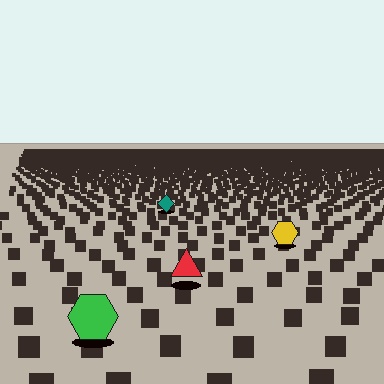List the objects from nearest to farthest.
From nearest to farthest: the green hexagon, the red triangle, the yellow hexagon, the teal diamond.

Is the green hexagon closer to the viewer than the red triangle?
Yes. The green hexagon is closer — you can tell from the texture gradient: the ground texture is coarser near it.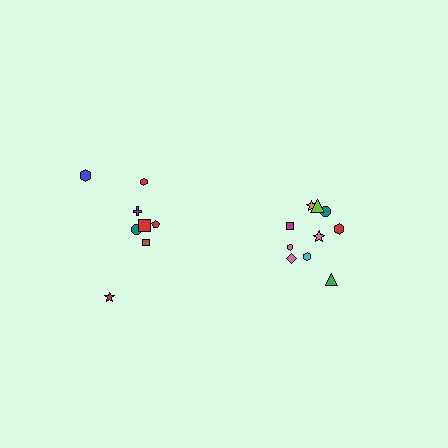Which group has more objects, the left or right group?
The right group.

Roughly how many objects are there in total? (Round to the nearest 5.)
Roughly 20 objects in total.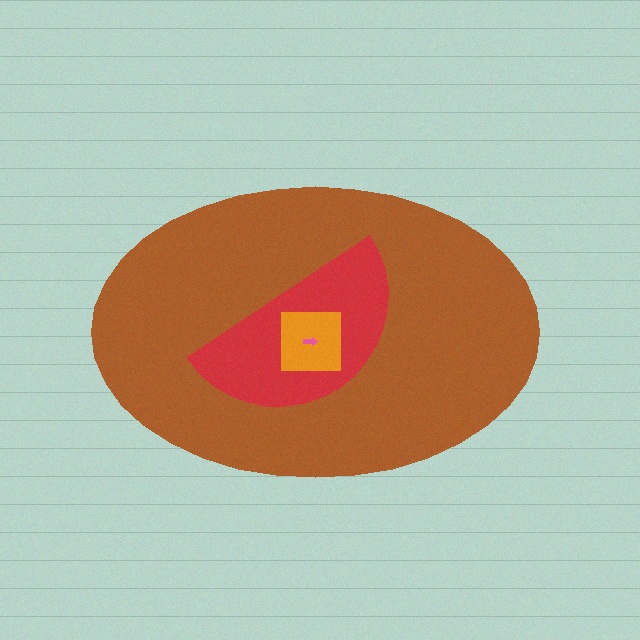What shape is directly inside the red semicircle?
The orange square.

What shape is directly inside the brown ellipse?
The red semicircle.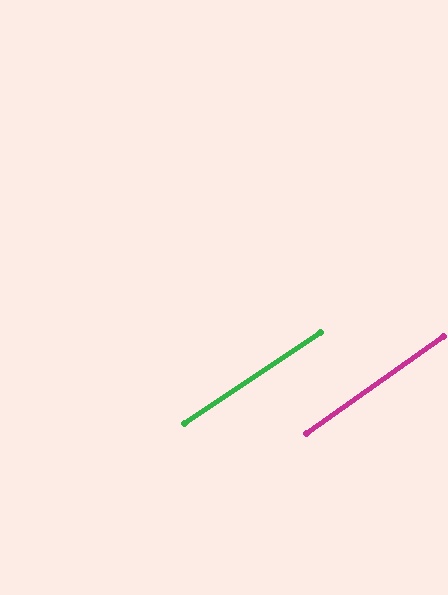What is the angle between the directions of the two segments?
Approximately 1 degree.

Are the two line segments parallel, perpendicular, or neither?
Parallel — their directions differ by only 1.3°.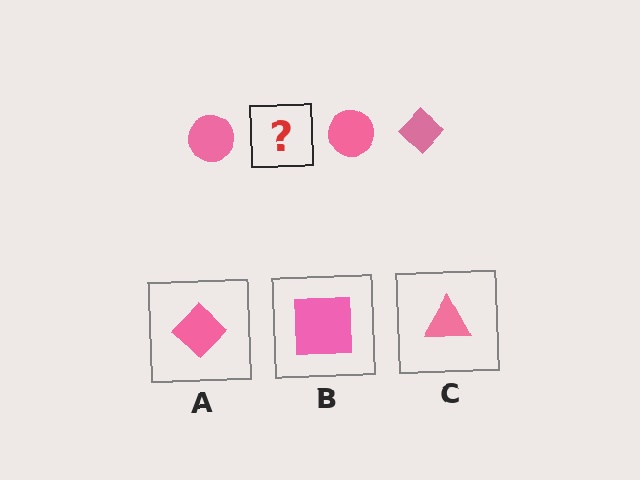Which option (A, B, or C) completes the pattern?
A.